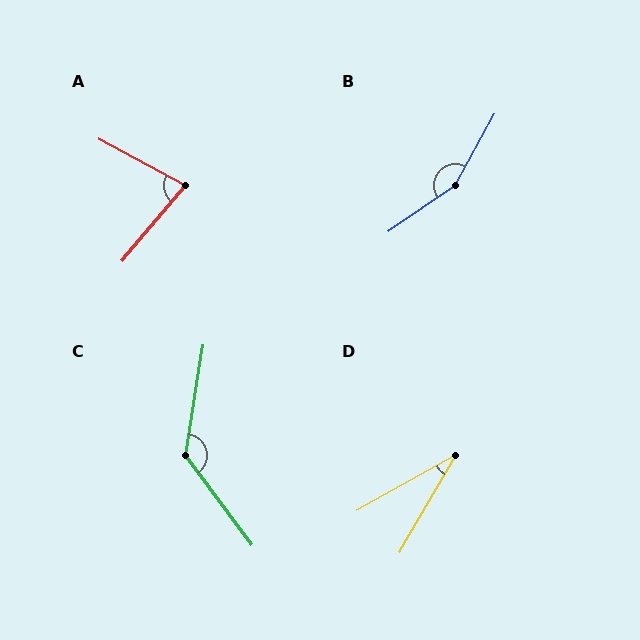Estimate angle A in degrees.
Approximately 78 degrees.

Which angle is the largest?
B, at approximately 153 degrees.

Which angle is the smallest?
D, at approximately 30 degrees.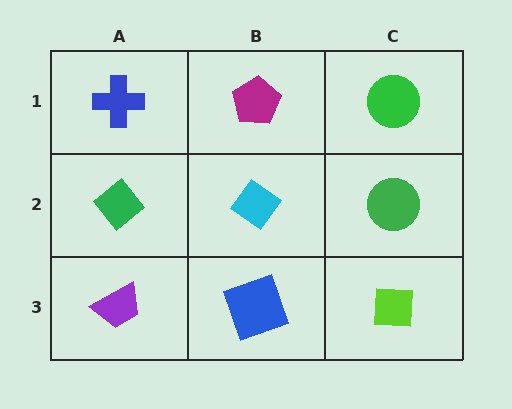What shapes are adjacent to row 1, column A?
A green diamond (row 2, column A), a magenta pentagon (row 1, column B).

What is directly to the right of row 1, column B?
A green circle.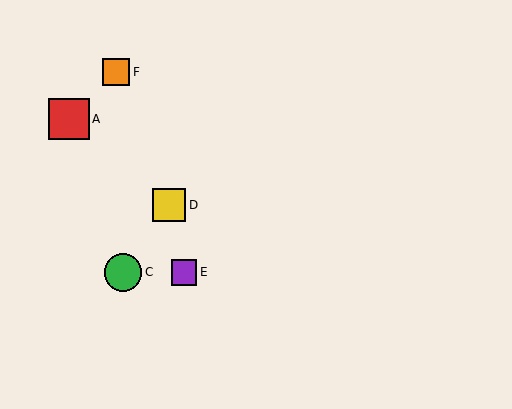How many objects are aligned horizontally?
3 objects (B, C, E) are aligned horizontally.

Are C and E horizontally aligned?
Yes, both are at y≈272.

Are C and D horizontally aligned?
No, C is at y≈272 and D is at y≈205.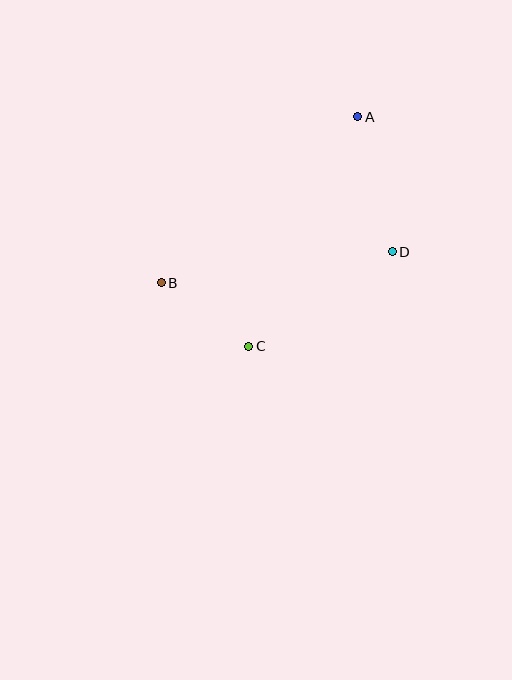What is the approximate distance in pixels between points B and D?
The distance between B and D is approximately 233 pixels.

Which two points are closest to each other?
Points B and C are closest to each other.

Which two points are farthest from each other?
Points A and B are farthest from each other.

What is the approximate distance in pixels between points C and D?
The distance between C and D is approximately 172 pixels.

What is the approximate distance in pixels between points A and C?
The distance between A and C is approximately 254 pixels.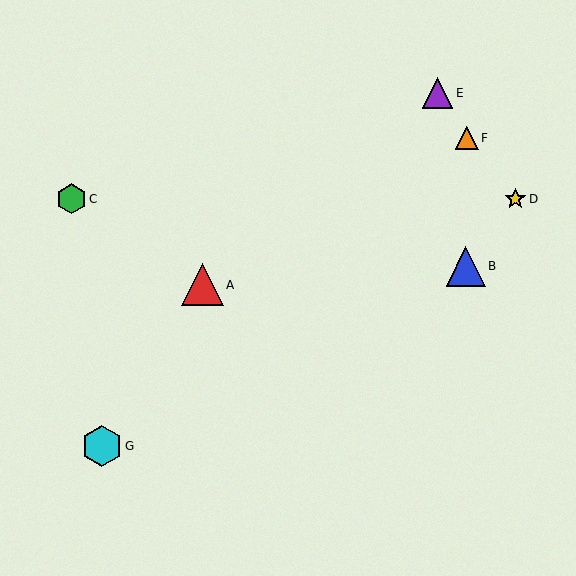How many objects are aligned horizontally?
2 objects (C, D) are aligned horizontally.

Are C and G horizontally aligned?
No, C is at y≈199 and G is at y≈446.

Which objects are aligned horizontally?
Objects C, D are aligned horizontally.